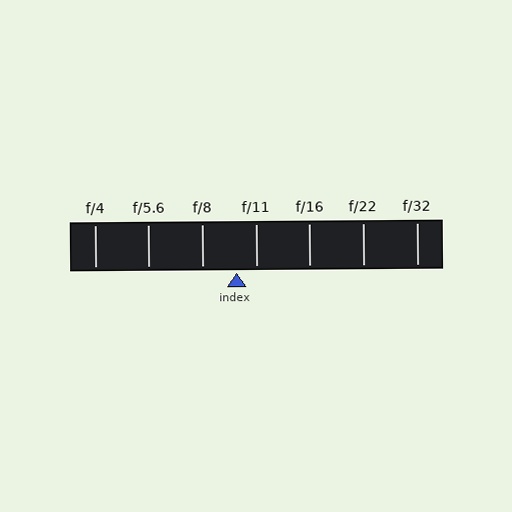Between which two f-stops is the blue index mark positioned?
The index mark is between f/8 and f/11.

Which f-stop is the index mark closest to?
The index mark is closest to f/11.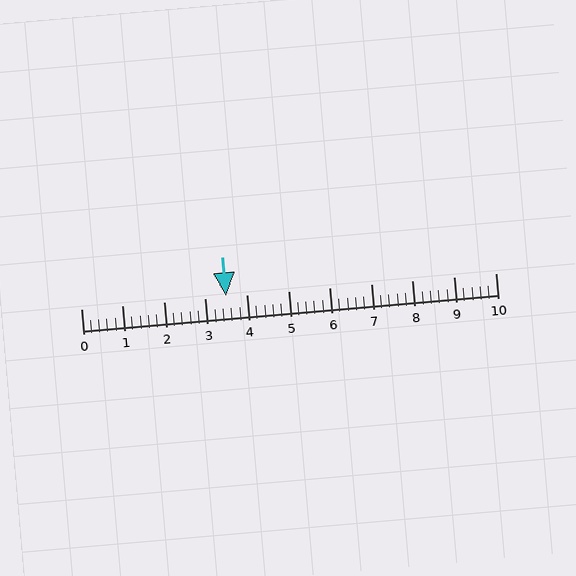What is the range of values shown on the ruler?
The ruler shows values from 0 to 10.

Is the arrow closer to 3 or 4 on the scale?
The arrow is closer to 4.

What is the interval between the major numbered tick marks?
The major tick marks are spaced 1 units apart.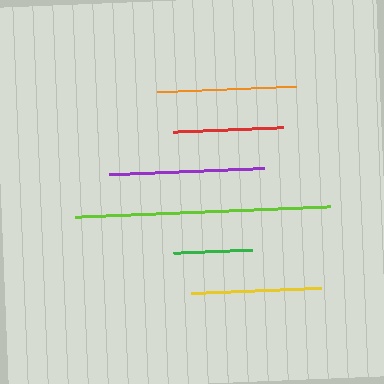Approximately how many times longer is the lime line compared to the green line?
The lime line is approximately 3.2 times the length of the green line.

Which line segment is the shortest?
The green line is the shortest at approximately 79 pixels.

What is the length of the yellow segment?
The yellow segment is approximately 129 pixels long.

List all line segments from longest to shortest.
From longest to shortest: lime, purple, orange, yellow, red, green.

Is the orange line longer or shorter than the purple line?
The purple line is longer than the orange line.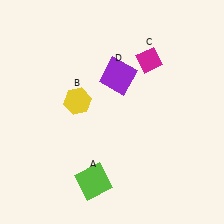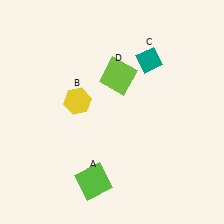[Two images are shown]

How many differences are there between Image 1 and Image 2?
There are 2 differences between the two images.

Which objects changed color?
C changed from magenta to teal. D changed from purple to lime.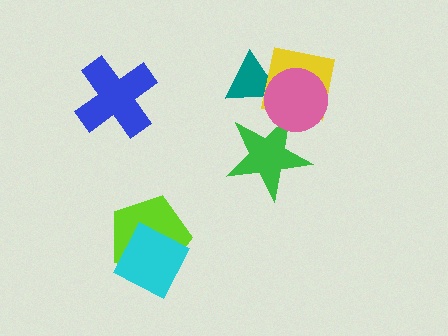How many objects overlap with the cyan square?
1 object overlaps with the cyan square.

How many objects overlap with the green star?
2 objects overlap with the green star.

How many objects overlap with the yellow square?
3 objects overlap with the yellow square.